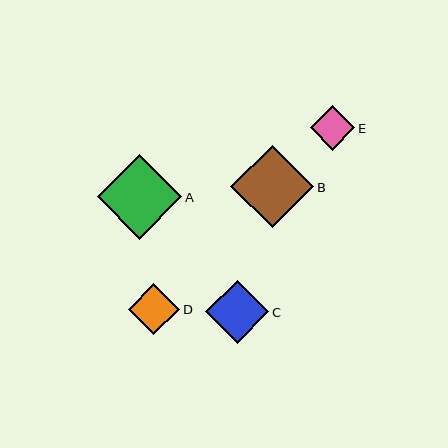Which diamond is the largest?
Diamond A is the largest with a size of approximately 85 pixels.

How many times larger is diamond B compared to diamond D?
Diamond B is approximately 1.6 times the size of diamond D.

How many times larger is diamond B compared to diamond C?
Diamond B is approximately 1.3 times the size of diamond C.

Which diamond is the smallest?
Diamond E is the smallest with a size of approximately 45 pixels.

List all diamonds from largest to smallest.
From largest to smallest: A, B, C, D, E.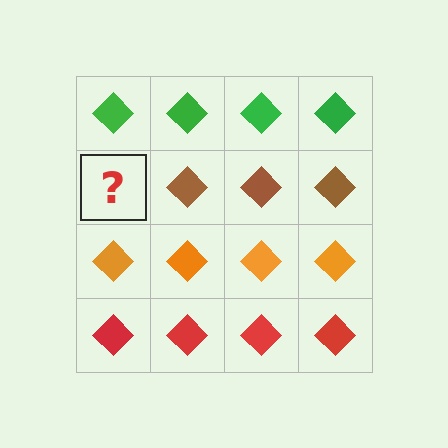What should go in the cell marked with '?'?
The missing cell should contain a brown diamond.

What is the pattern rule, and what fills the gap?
The rule is that each row has a consistent color. The gap should be filled with a brown diamond.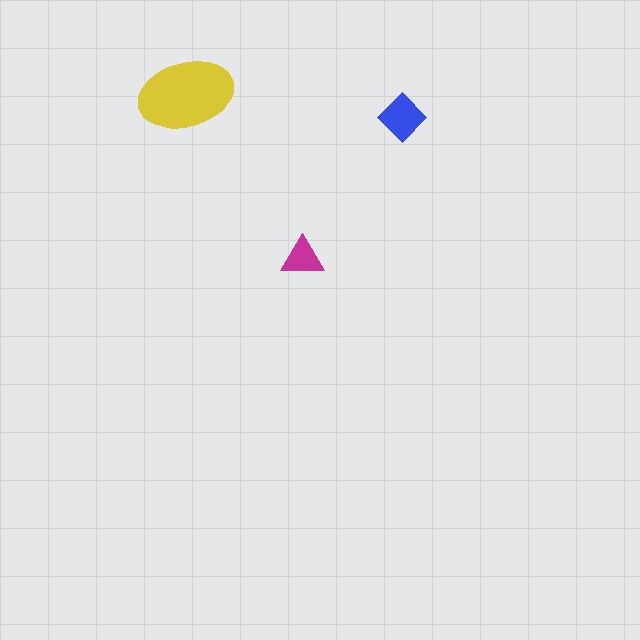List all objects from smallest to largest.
The magenta triangle, the blue diamond, the yellow ellipse.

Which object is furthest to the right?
The blue diamond is rightmost.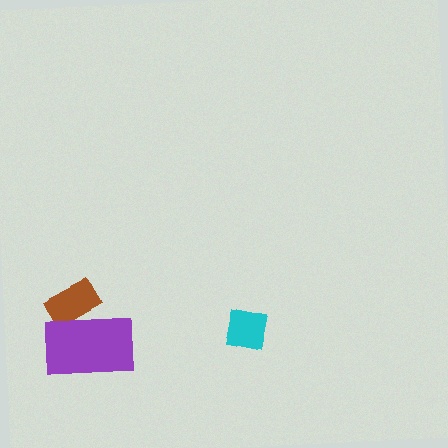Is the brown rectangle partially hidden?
Yes, it is partially covered by another shape.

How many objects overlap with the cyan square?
0 objects overlap with the cyan square.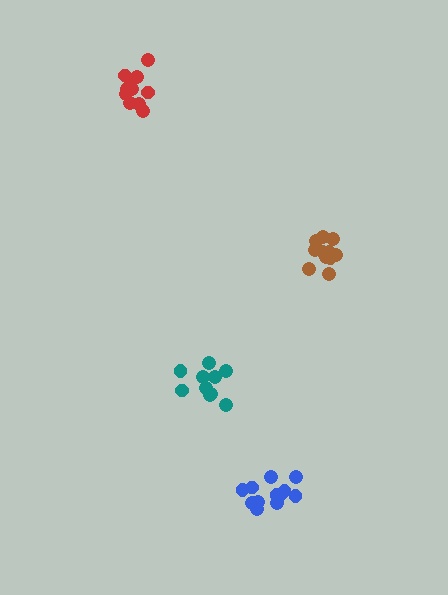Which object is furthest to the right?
The brown cluster is rightmost.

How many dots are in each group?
Group 1: 12 dots, Group 2: 11 dots, Group 3: 10 dots, Group 4: 11 dots (44 total).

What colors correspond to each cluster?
The clusters are colored: blue, brown, teal, red.